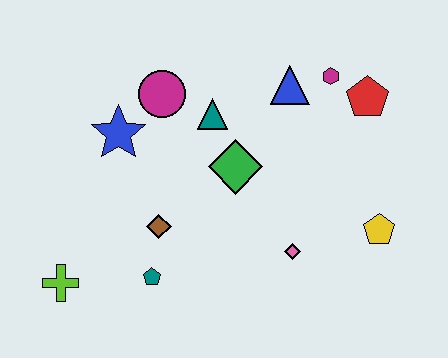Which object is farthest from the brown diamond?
The red pentagon is farthest from the brown diamond.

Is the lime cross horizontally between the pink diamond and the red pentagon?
No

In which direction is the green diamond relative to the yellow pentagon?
The green diamond is to the left of the yellow pentagon.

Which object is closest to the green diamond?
The teal triangle is closest to the green diamond.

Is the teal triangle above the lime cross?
Yes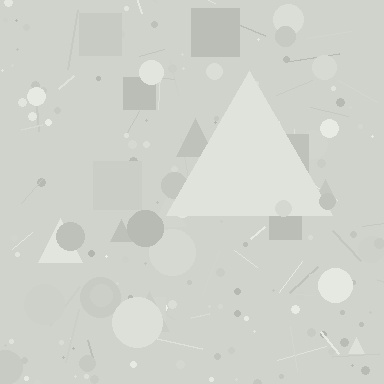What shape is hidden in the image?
A triangle is hidden in the image.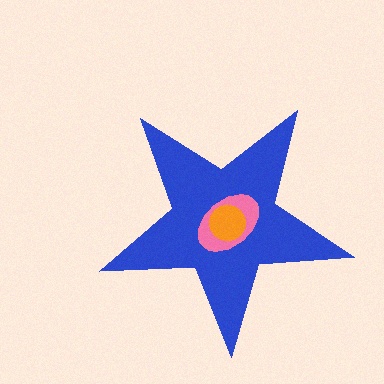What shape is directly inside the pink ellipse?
The orange circle.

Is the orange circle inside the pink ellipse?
Yes.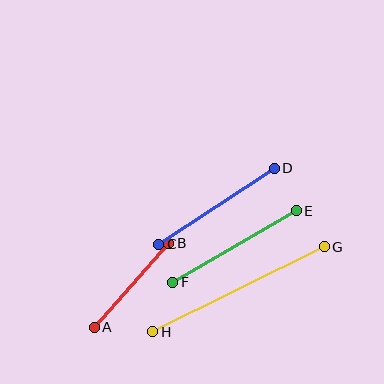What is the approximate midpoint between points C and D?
The midpoint is at approximately (216, 206) pixels.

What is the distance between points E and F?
The distance is approximately 142 pixels.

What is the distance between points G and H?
The distance is approximately 191 pixels.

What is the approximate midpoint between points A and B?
The midpoint is at approximately (132, 285) pixels.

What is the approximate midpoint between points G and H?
The midpoint is at approximately (239, 289) pixels.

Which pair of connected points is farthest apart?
Points G and H are farthest apart.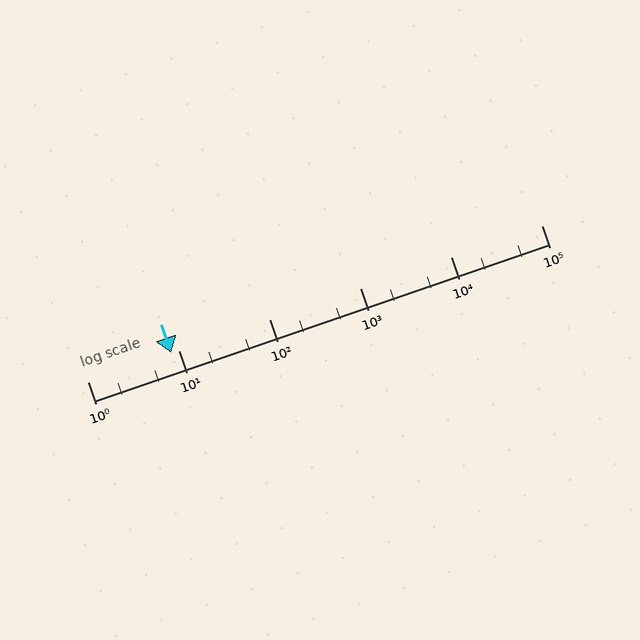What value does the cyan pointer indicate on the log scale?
The pointer indicates approximately 8.4.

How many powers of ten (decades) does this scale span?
The scale spans 5 decades, from 1 to 100000.